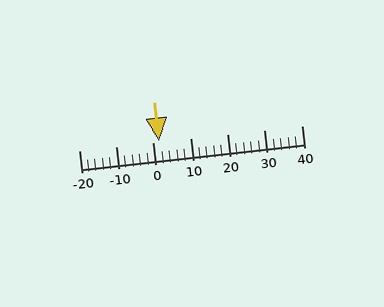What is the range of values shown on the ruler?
The ruler shows values from -20 to 40.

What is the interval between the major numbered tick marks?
The major tick marks are spaced 10 units apart.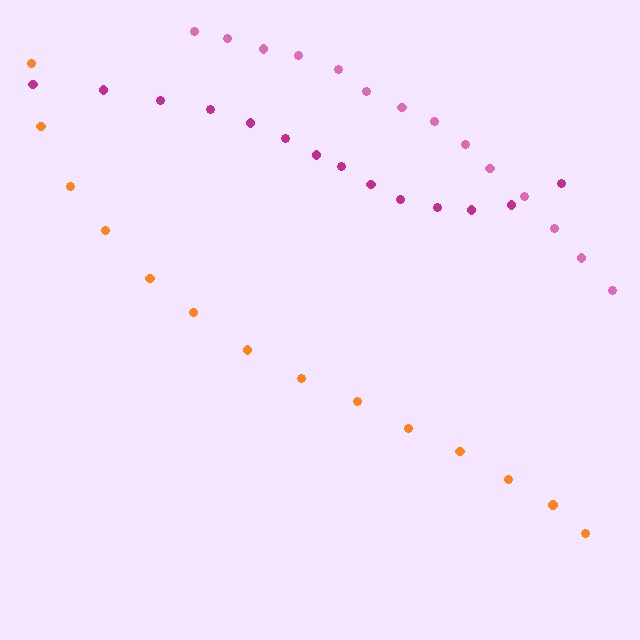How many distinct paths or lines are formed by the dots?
There are 3 distinct paths.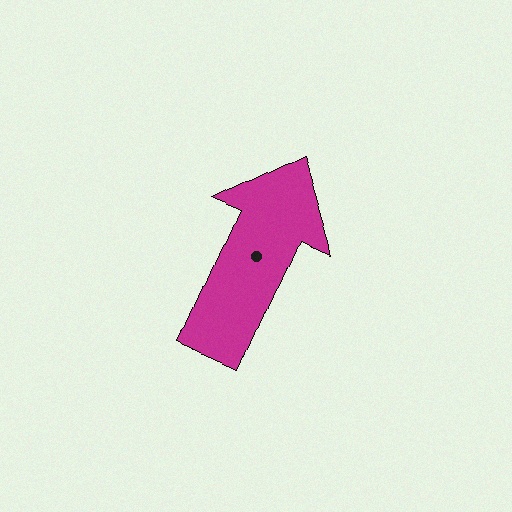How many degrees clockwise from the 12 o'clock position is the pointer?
Approximately 24 degrees.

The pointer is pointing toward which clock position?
Roughly 1 o'clock.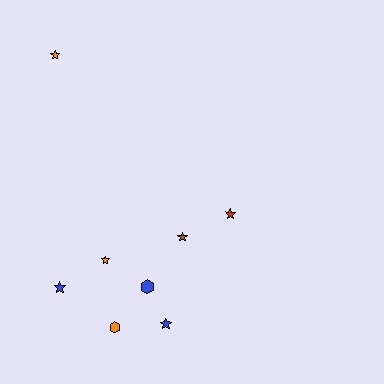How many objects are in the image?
There are 8 objects.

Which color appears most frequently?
Blue, with 3 objects.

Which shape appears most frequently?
Star, with 6 objects.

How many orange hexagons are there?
There is 1 orange hexagon.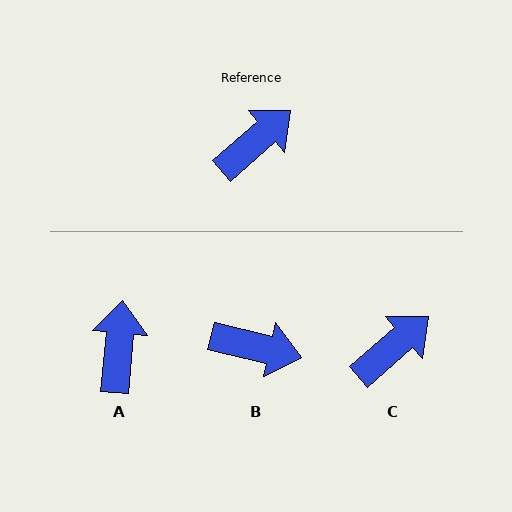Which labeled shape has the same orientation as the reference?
C.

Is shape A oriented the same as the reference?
No, it is off by about 43 degrees.